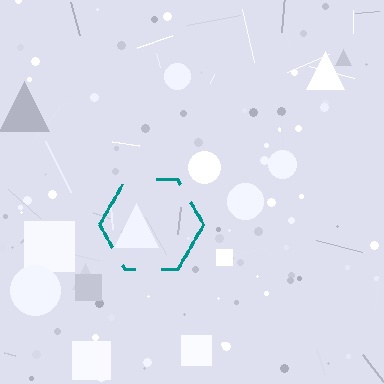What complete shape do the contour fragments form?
The contour fragments form a hexagon.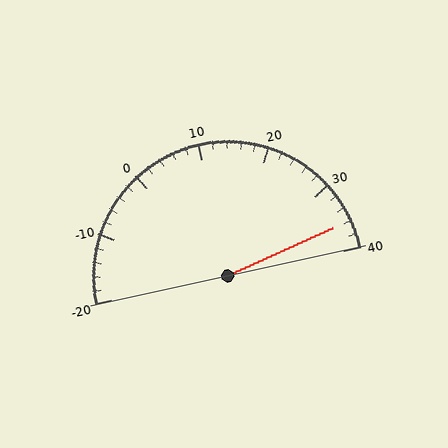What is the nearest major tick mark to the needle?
The nearest major tick mark is 40.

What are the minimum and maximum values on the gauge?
The gauge ranges from -20 to 40.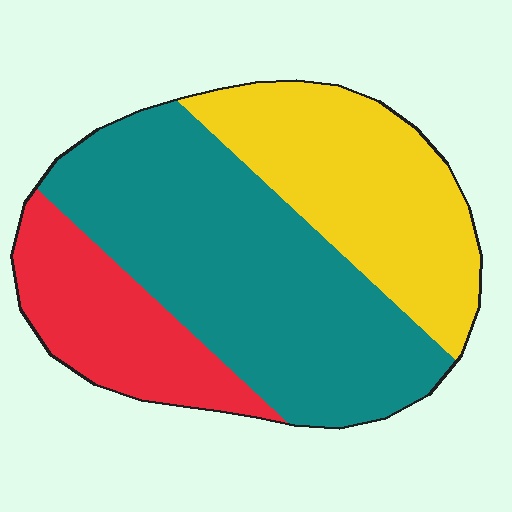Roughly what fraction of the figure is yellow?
Yellow takes up about one third (1/3) of the figure.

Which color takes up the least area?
Red, at roughly 20%.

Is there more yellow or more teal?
Teal.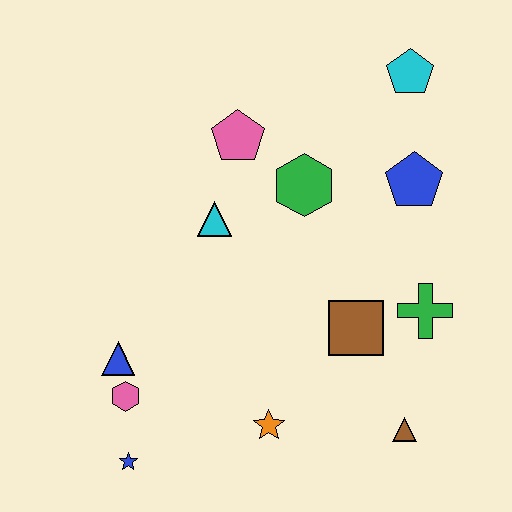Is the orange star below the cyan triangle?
Yes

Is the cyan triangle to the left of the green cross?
Yes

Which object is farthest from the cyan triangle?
The brown triangle is farthest from the cyan triangle.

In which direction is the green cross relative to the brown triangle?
The green cross is above the brown triangle.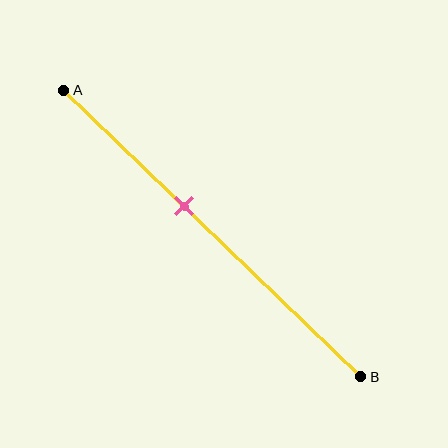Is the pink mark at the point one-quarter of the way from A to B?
No, the mark is at about 40% from A, not at the 25% one-quarter point.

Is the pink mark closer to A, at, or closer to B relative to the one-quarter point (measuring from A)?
The pink mark is closer to point B than the one-quarter point of segment AB.